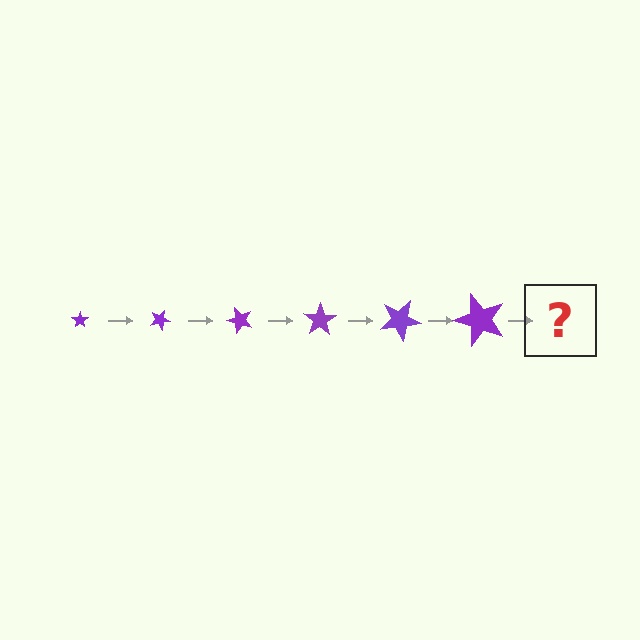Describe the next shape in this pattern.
It should be a star, larger than the previous one and rotated 150 degrees from the start.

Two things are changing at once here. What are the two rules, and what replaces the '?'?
The two rules are that the star grows larger each step and it rotates 25 degrees each step. The '?' should be a star, larger than the previous one and rotated 150 degrees from the start.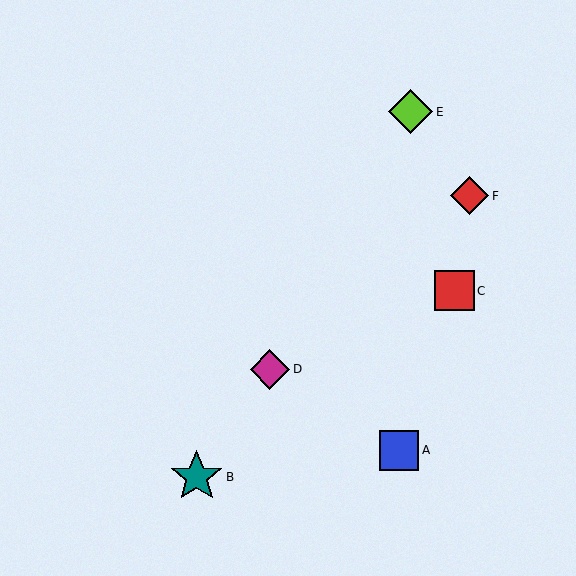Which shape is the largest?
The teal star (labeled B) is the largest.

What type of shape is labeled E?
Shape E is a lime diamond.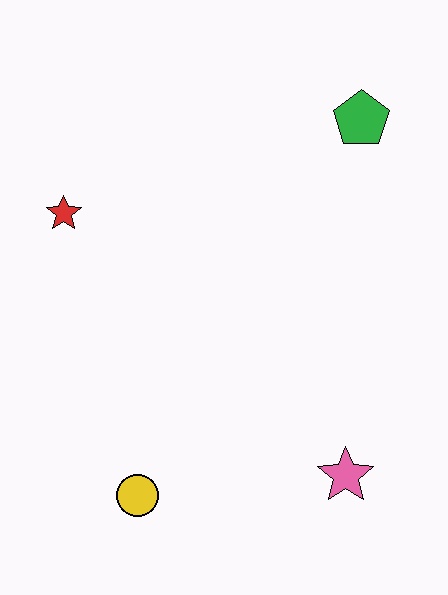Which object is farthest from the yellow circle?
The green pentagon is farthest from the yellow circle.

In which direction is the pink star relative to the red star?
The pink star is to the right of the red star.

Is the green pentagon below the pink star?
No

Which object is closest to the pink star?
The yellow circle is closest to the pink star.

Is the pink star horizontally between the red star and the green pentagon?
Yes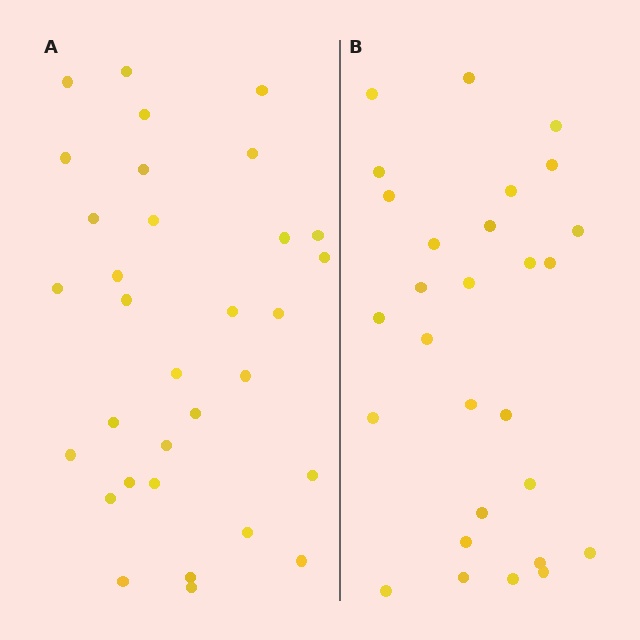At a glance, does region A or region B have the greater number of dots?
Region A (the left region) has more dots.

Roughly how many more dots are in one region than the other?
Region A has about 4 more dots than region B.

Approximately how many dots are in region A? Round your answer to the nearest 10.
About 30 dots. (The exact count is 32, which rounds to 30.)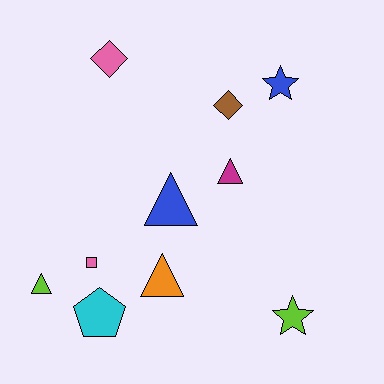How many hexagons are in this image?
There are no hexagons.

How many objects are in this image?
There are 10 objects.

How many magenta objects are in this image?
There is 1 magenta object.